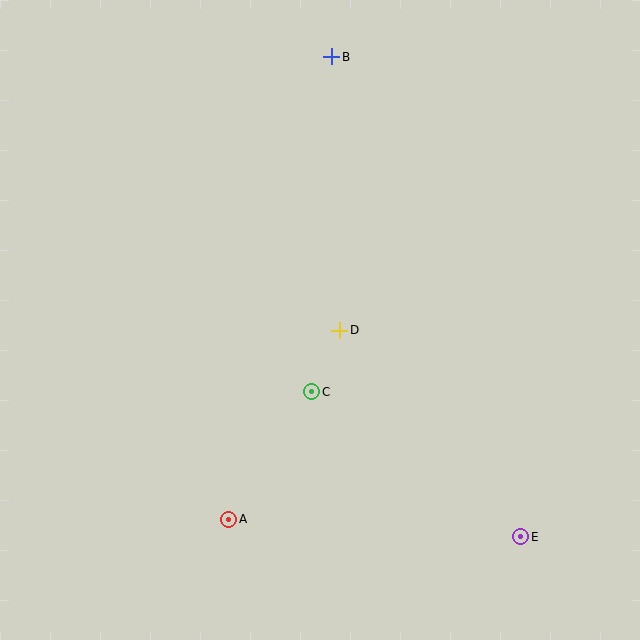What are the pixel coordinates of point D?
Point D is at (340, 330).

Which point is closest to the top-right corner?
Point B is closest to the top-right corner.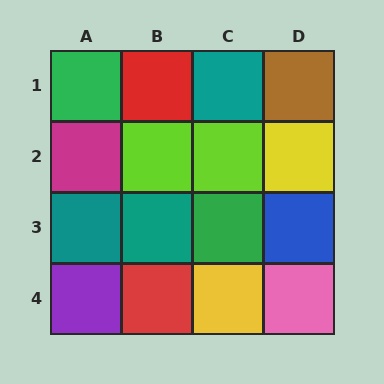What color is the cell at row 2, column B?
Lime.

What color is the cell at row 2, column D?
Yellow.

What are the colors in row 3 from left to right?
Teal, teal, green, blue.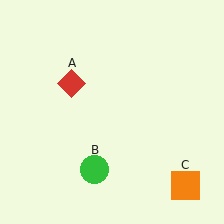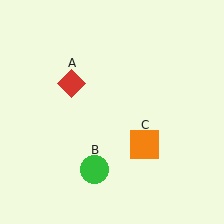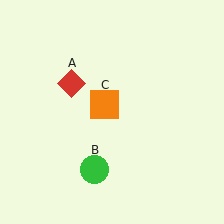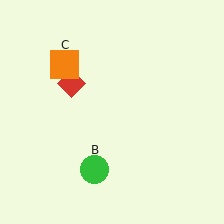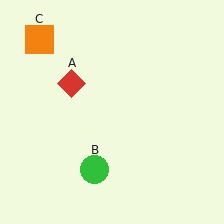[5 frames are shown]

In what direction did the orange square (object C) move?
The orange square (object C) moved up and to the left.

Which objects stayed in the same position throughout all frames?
Red diamond (object A) and green circle (object B) remained stationary.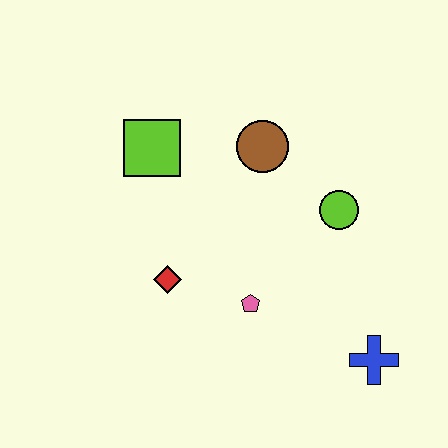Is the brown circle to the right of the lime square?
Yes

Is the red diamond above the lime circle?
No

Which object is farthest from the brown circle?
The blue cross is farthest from the brown circle.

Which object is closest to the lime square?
The brown circle is closest to the lime square.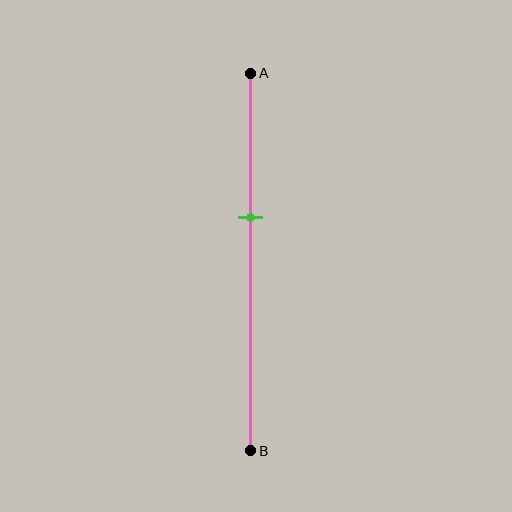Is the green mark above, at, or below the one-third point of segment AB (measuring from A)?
The green mark is below the one-third point of segment AB.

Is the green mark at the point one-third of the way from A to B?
No, the mark is at about 40% from A, not at the 33% one-third point.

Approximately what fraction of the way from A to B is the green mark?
The green mark is approximately 40% of the way from A to B.